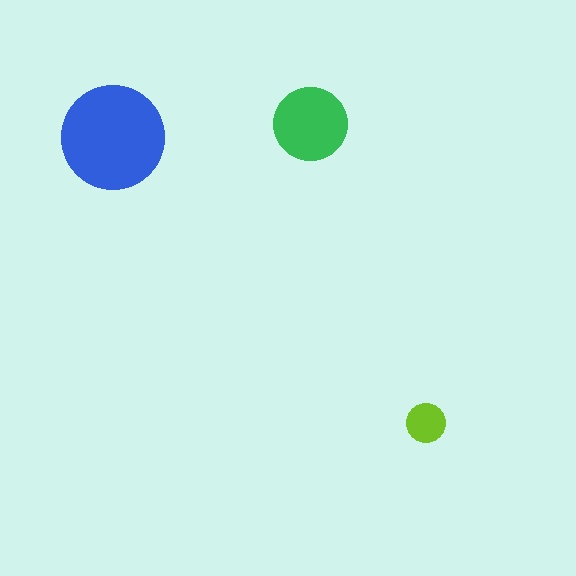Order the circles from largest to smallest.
the blue one, the green one, the lime one.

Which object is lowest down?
The lime circle is bottommost.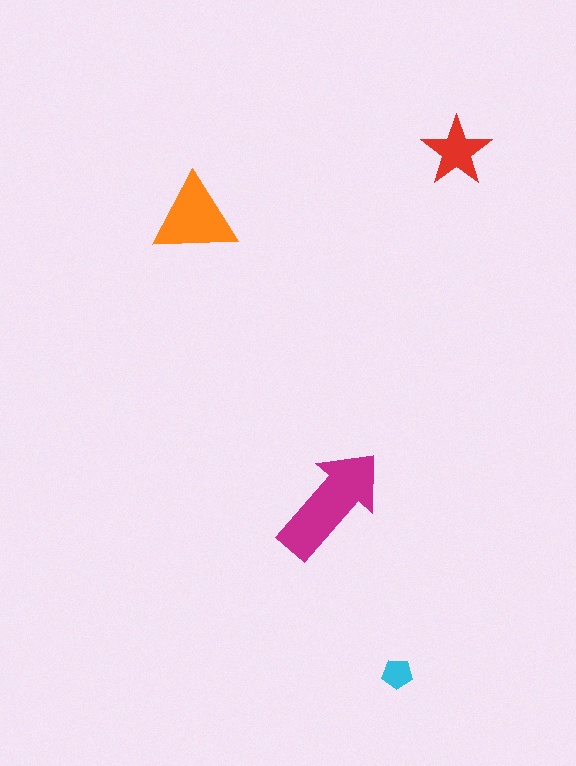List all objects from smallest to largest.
The cyan pentagon, the red star, the orange triangle, the magenta arrow.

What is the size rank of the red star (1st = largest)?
3rd.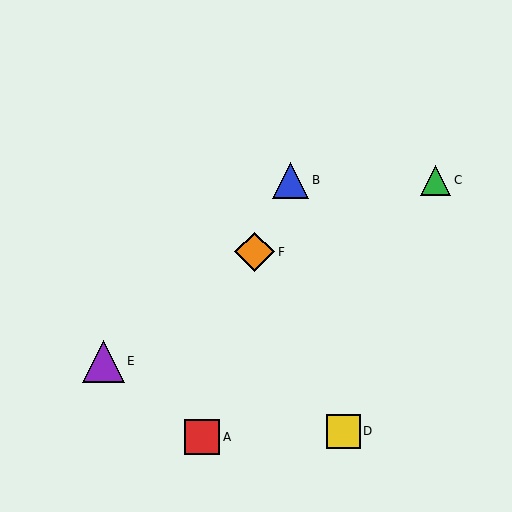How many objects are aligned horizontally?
2 objects (B, C) are aligned horizontally.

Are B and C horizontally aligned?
Yes, both are at y≈180.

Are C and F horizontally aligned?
No, C is at y≈180 and F is at y≈252.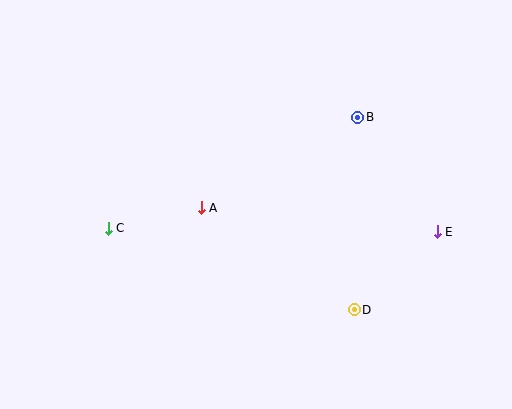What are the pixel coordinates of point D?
Point D is at (354, 310).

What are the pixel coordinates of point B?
Point B is at (358, 117).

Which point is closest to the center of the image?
Point A at (201, 208) is closest to the center.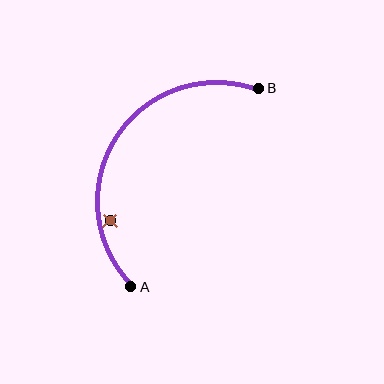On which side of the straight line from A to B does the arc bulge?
The arc bulges to the left of the straight line connecting A and B.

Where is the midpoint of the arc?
The arc midpoint is the point on the curve farthest from the straight line joining A and B. It sits to the left of that line.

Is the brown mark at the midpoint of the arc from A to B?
No — the brown mark does not lie on the arc at all. It sits slightly inside the curve.